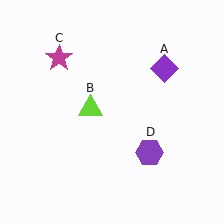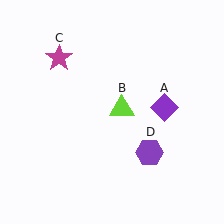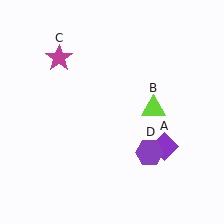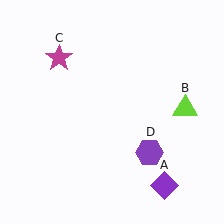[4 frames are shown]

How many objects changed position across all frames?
2 objects changed position: purple diamond (object A), lime triangle (object B).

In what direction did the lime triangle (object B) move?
The lime triangle (object B) moved right.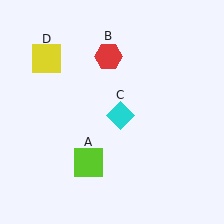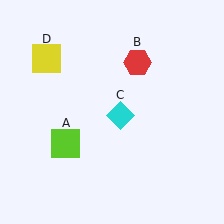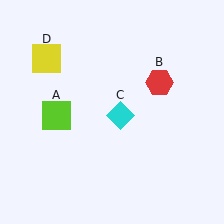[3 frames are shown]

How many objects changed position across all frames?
2 objects changed position: lime square (object A), red hexagon (object B).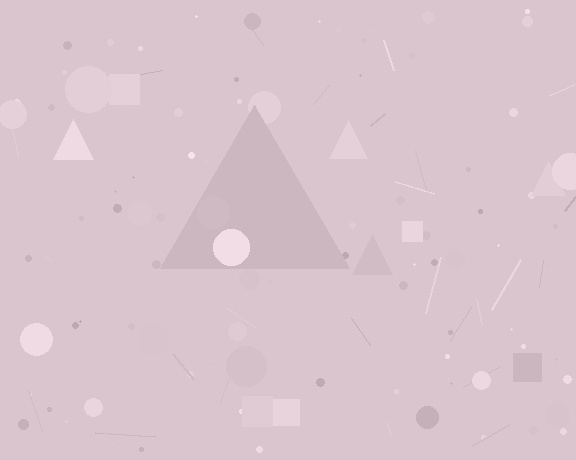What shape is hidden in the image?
A triangle is hidden in the image.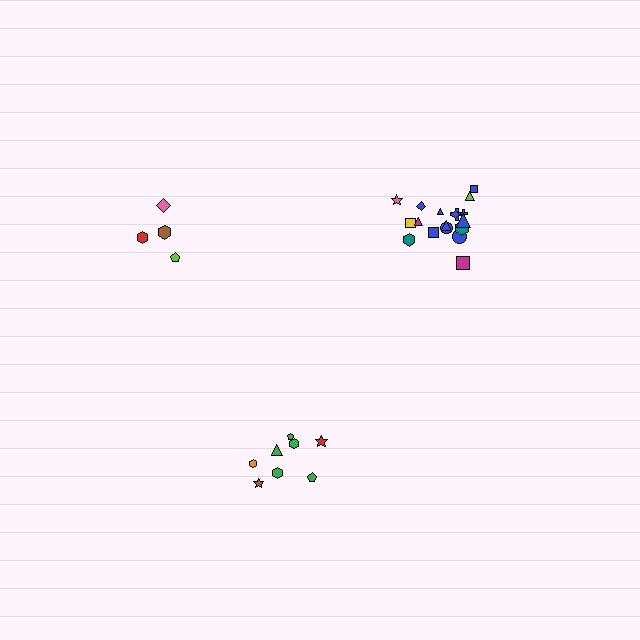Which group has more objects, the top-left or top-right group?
The top-right group.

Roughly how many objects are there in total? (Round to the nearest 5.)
Roughly 30 objects in total.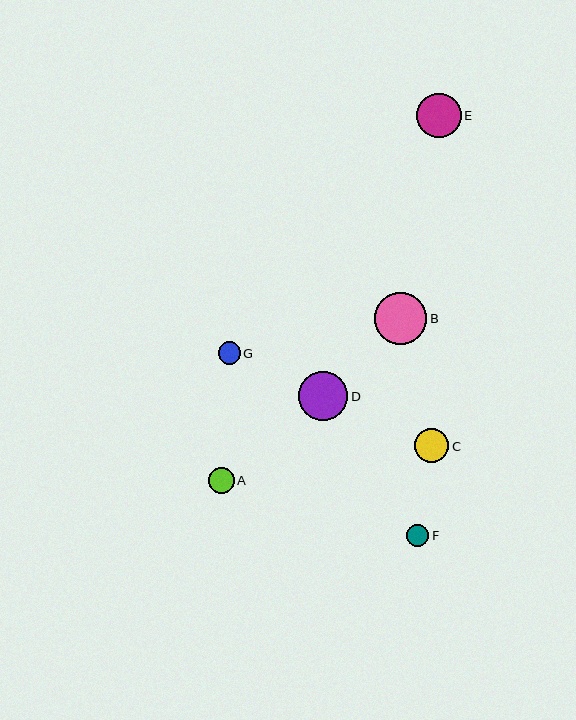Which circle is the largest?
Circle B is the largest with a size of approximately 52 pixels.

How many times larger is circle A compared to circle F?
Circle A is approximately 1.2 times the size of circle F.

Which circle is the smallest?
Circle F is the smallest with a size of approximately 22 pixels.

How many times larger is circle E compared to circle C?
Circle E is approximately 1.3 times the size of circle C.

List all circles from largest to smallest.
From largest to smallest: B, D, E, C, A, G, F.